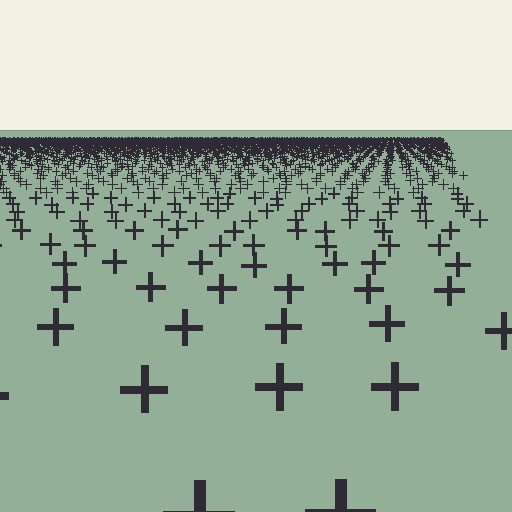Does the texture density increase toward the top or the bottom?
Density increases toward the top.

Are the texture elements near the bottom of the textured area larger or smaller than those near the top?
Larger. Near the bottom, elements are closer to the viewer and appear at a bigger on-screen size.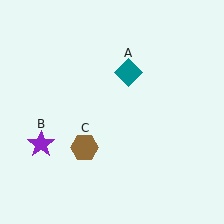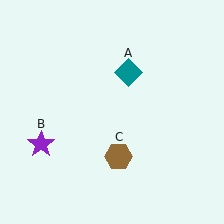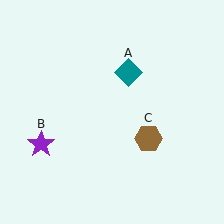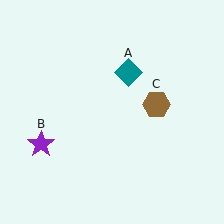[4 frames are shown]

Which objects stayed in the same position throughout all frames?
Teal diamond (object A) and purple star (object B) remained stationary.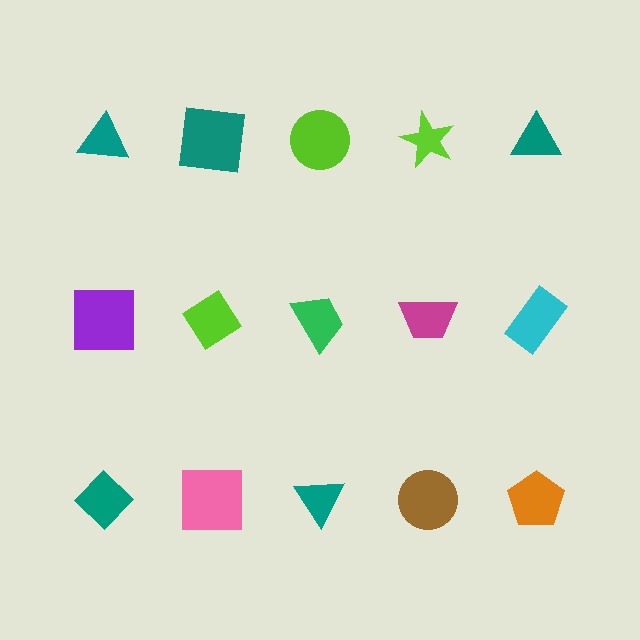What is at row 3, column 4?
A brown circle.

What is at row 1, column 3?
A lime circle.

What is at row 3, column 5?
An orange pentagon.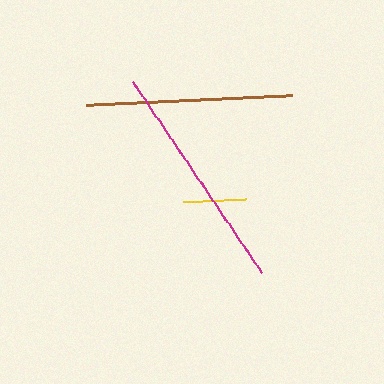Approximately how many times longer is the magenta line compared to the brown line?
The magenta line is approximately 1.1 times the length of the brown line.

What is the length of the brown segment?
The brown segment is approximately 205 pixels long.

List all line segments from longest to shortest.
From longest to shortest: magenta, brown, yellow.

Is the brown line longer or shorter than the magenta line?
The magenta line is longer than the brown line.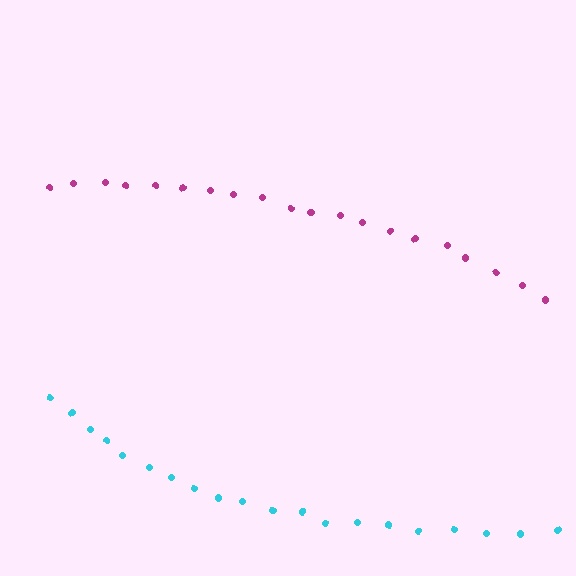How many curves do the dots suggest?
There are 2 distinct paths.